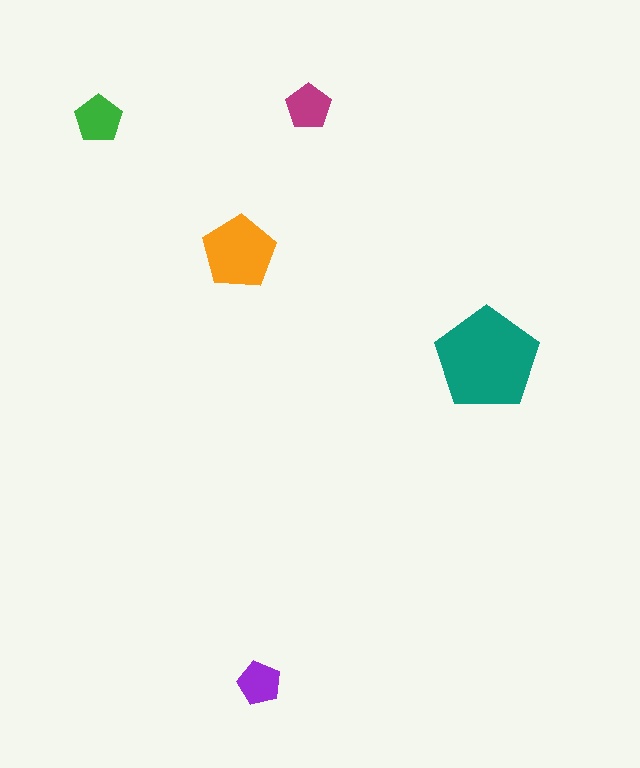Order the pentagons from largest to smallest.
the teal one, the orange one, the green one, the magenta one, the purple one.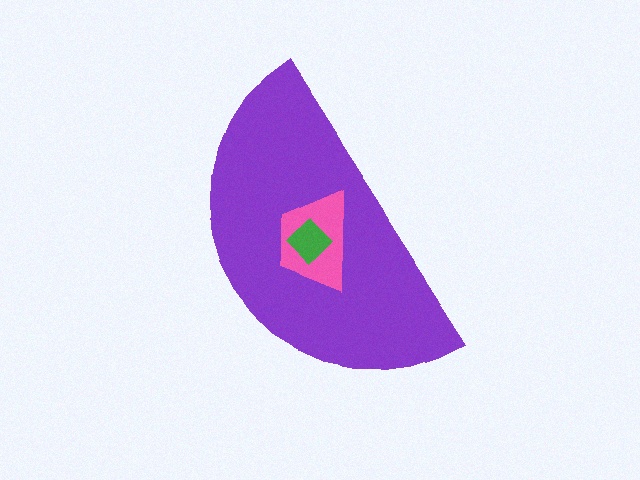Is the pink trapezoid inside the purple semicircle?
Yes.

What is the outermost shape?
The purple semicircle.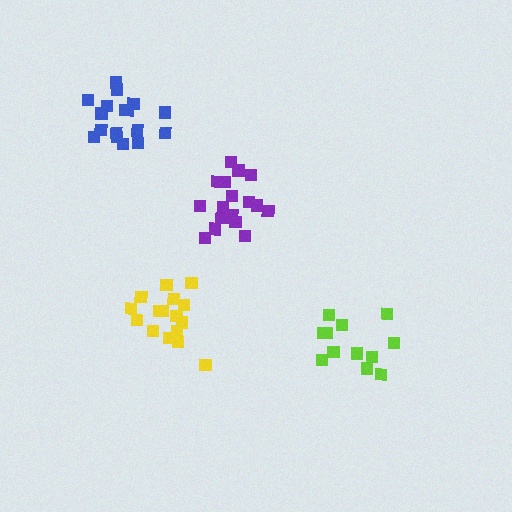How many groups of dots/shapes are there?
There are 4 groups.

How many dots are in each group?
Group 1: 16 dots, Group 2: 12 dots, Group 3: 18 dots, Group 4: 17 dots (63 total).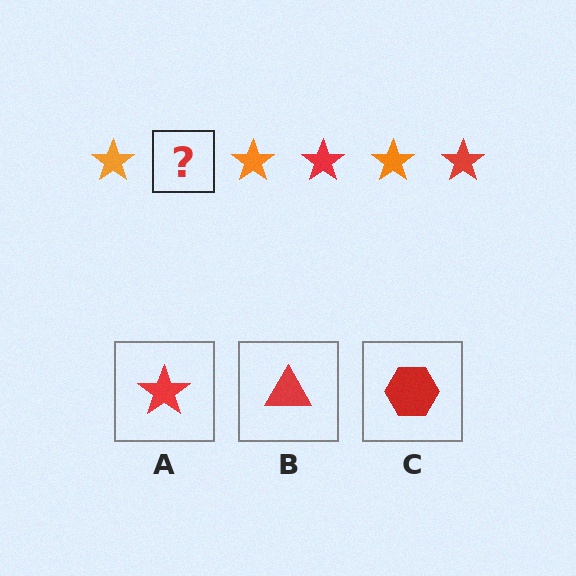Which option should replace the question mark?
Option A.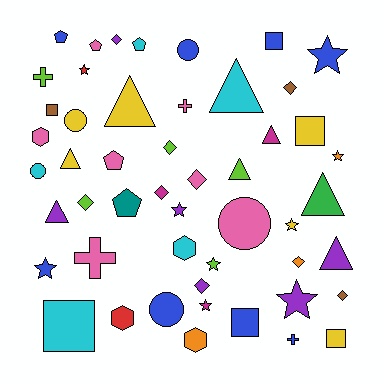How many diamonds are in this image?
There are 9 diamonds.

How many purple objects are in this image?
There are 6 purple objects.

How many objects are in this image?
There are 50 objects.